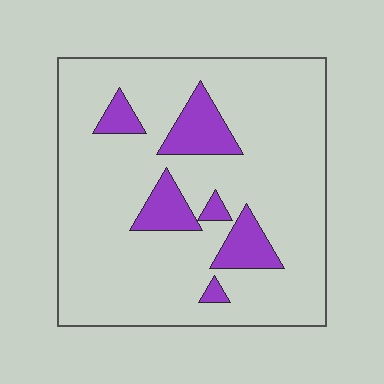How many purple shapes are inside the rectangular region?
6.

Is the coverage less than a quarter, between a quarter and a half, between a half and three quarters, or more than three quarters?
Less than a quarter.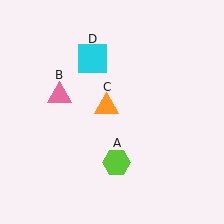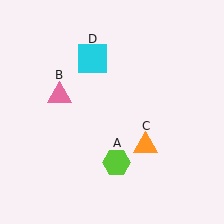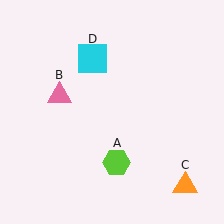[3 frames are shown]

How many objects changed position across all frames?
1 object changed position: orange triangle (object C).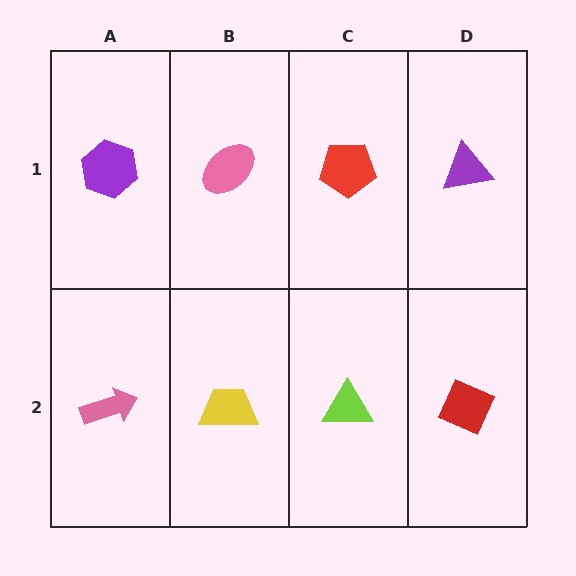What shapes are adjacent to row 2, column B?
A pink ellipse (row 1, column B), a pink arrow (row 2, column A), a lime triangle (row 2, column C).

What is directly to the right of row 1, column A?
A pink ellipse.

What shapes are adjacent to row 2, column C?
A red pentagon (row 1, column C), a yellow trapezoid (row 2, column B), a red diamond (row 2, column D).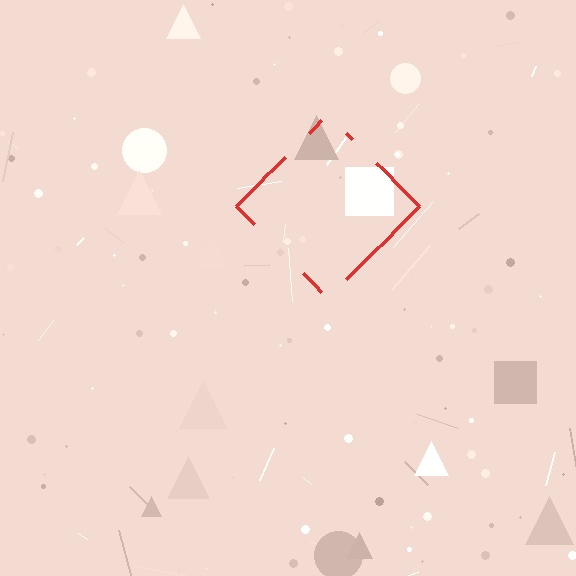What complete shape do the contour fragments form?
The contour fragments form a diamond.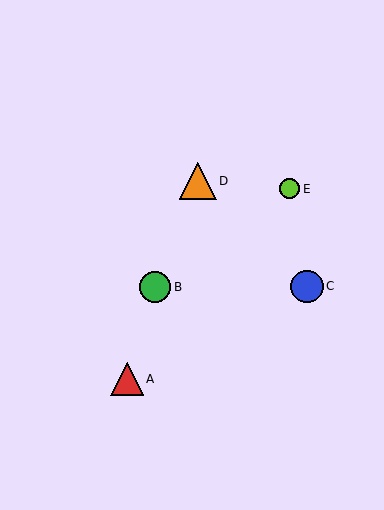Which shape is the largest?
The orange triangle (labeled D) is the largest.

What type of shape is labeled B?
Shape B is a green circle.